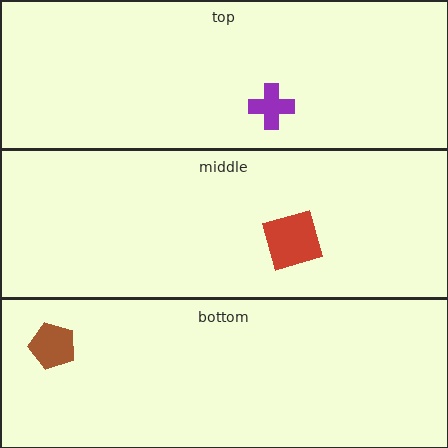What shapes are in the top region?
The purple cross.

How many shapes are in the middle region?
1.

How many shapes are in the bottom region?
1.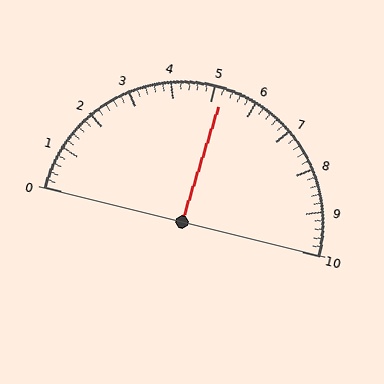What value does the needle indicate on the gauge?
The needle indicates approximately 5.2.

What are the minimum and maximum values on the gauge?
The gauge ranges from 0 to 10.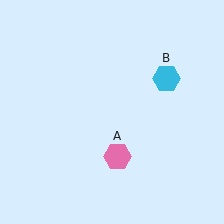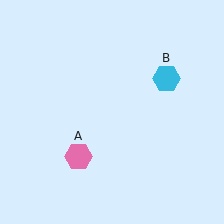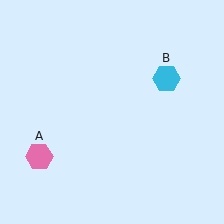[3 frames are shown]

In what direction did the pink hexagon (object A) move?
The pink hexagon (object A) moved left.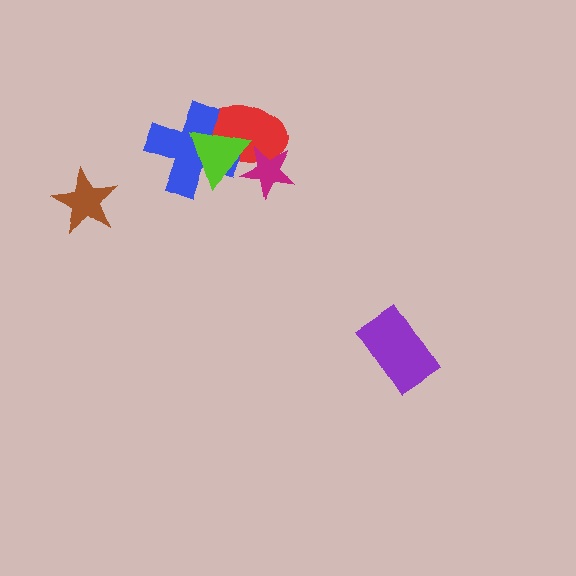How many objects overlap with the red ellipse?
3 objects overlap with the red ellipse.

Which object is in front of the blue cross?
The lime triangle is in front of the blue cross.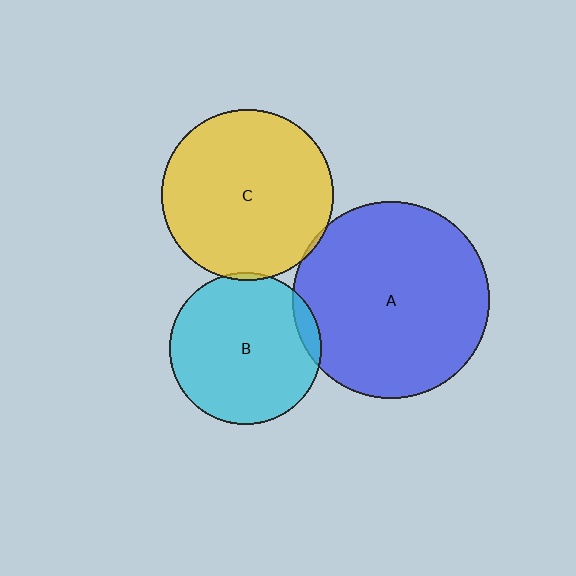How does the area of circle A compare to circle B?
Approximately 1.7 times.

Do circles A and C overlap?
Yes.